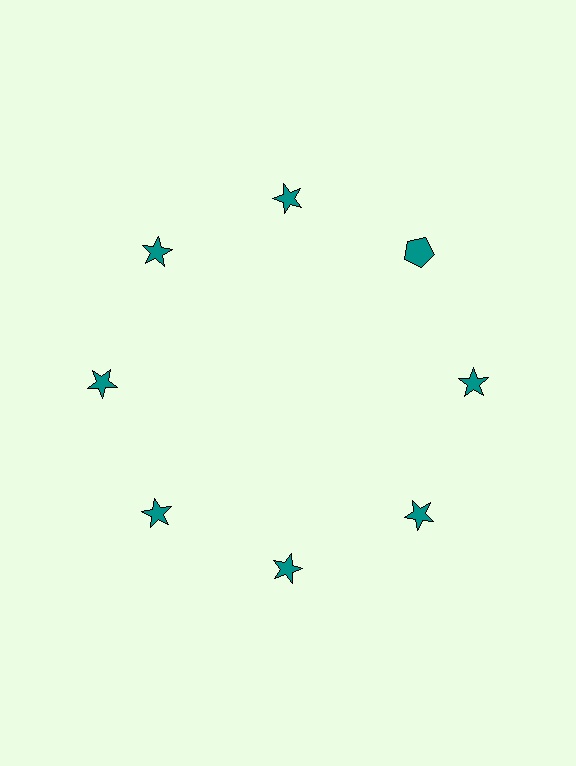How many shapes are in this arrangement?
There are 8 shapes arranged in a ring pattern.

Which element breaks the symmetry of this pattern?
The teal pentagon at roughly the 2 o'clock position breaks the symmetry. All other shapes are teal stars.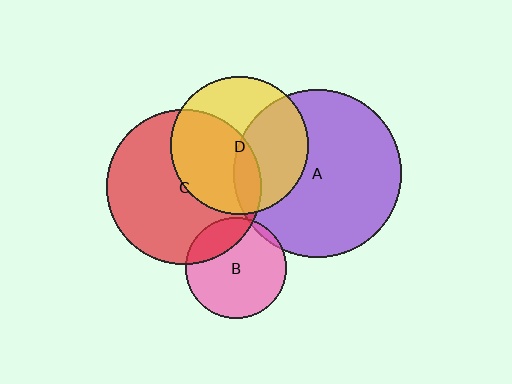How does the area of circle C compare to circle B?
Approximately 2.4 times.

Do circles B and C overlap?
Yes.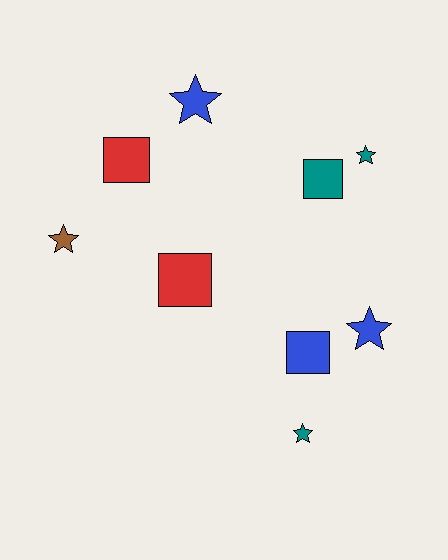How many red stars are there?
There are no red stars.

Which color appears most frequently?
Blue, with 3 objects.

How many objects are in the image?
There are 9 objects.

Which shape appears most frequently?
Star, with 5 objects.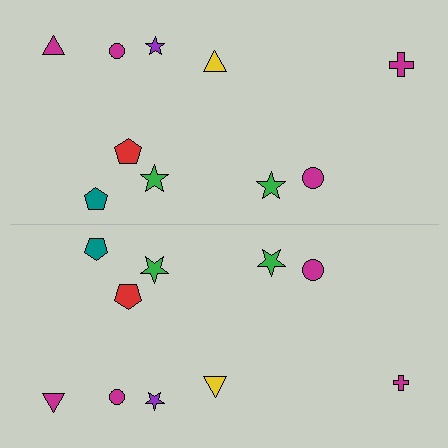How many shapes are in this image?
There are 20 shapes in this image.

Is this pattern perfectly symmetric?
No, the pattern is not perfectly symmetric. The magenta cross on the bottom side has a different size than its mirror counterpart.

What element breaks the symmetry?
The magenta cross on the bottom side has a different size than its mirror counterpart.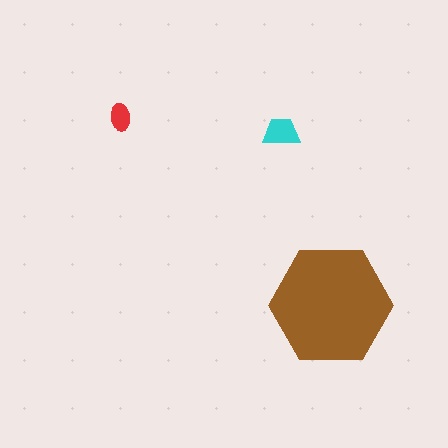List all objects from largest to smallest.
The brown hexagon, the cyan trapezoid, the red ellipse.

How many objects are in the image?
There are 3 objects in the image.